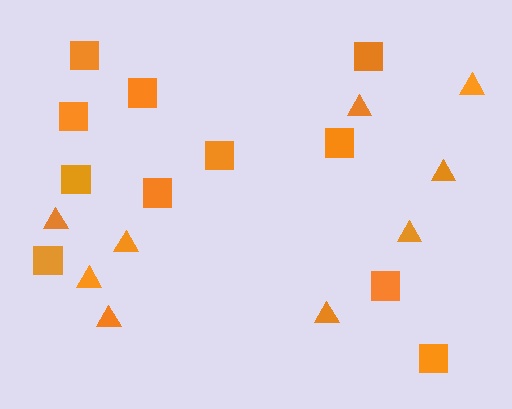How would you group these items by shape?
There are 2 groups: one group of triangles (9) and one group of squares (11).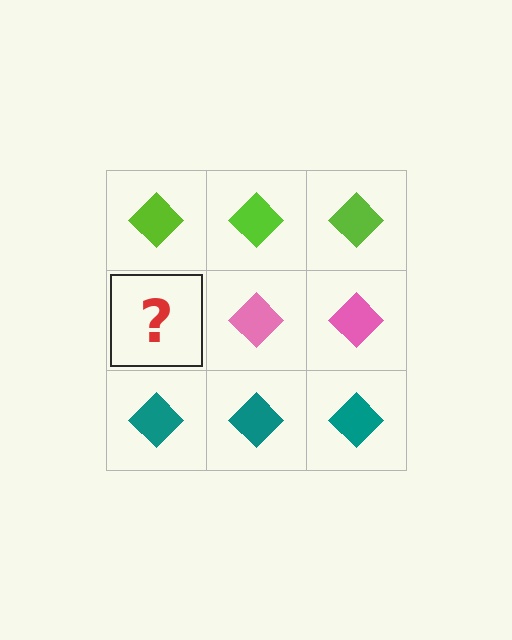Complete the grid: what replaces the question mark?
The question mark should be replaced with a pink diamond.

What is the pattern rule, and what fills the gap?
The rule is that each row has a consistent color. The gap should be filled with a pink diamond.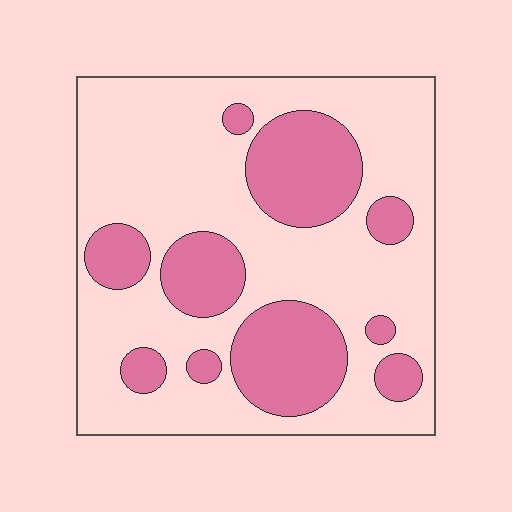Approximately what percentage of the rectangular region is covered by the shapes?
Approximately 30%.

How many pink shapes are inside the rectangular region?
10.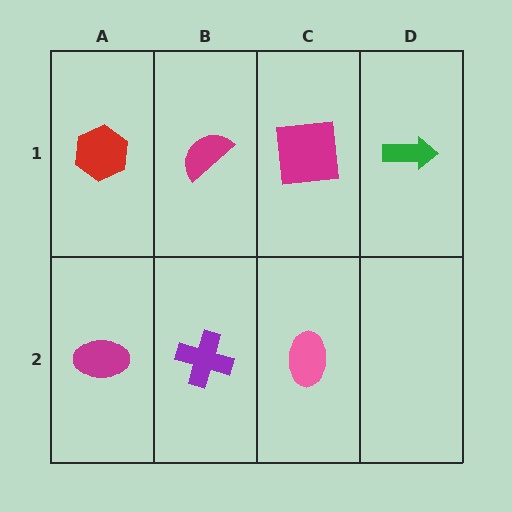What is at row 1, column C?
A magenta square.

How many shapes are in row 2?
3 shapes.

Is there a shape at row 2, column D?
No, that cell is empty.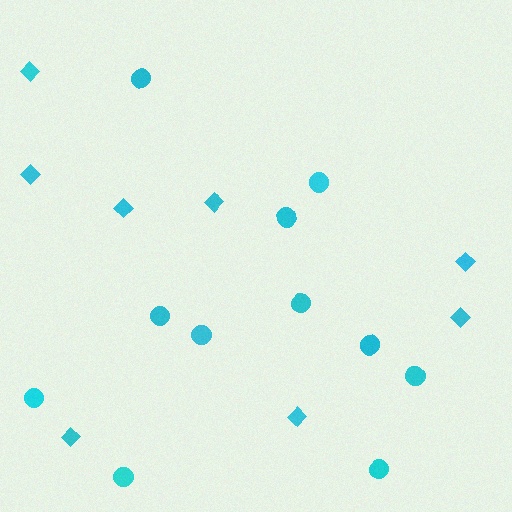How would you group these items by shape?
There are 2 groups: one group of circles (11) and one group of diamonds (8).